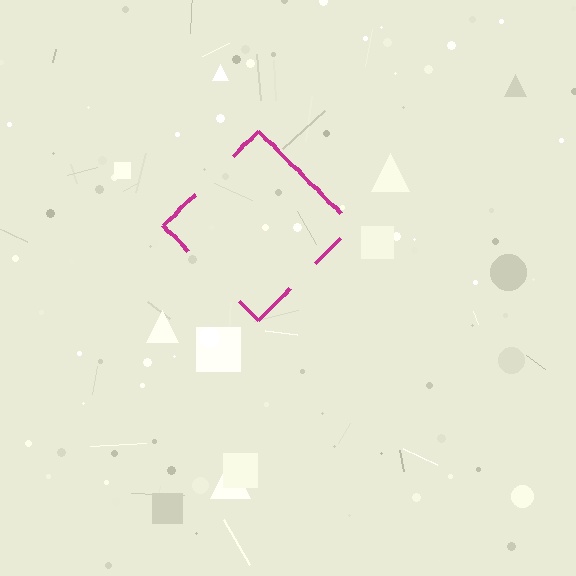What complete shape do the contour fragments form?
The contour fragments form a diamond.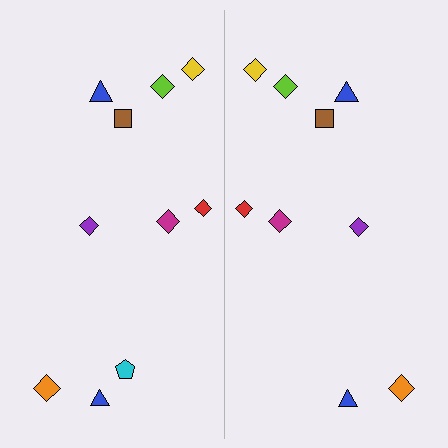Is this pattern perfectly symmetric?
No, the pattern is not perfectly symmetric. A cyan pentagon is missing from the right side.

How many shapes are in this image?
There are 19 shapes in this image.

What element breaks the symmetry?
A cyan pentagon is missing from the right side.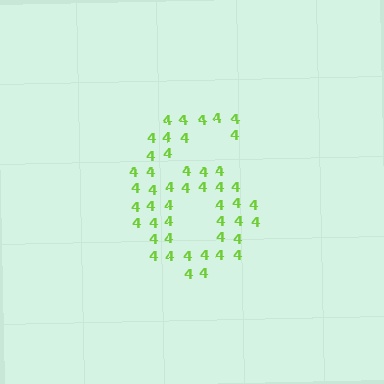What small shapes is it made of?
It is made of small digit 4's.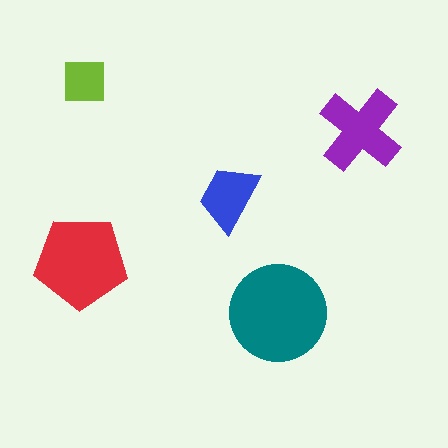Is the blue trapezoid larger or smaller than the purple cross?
Smaller.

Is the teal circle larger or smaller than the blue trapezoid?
Larger.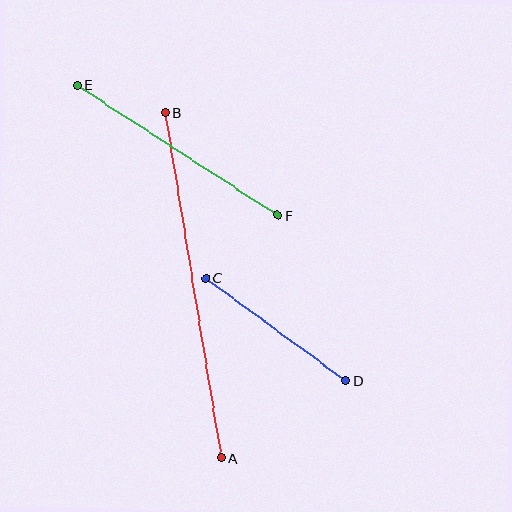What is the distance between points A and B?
The distance is approximately 350 pixels.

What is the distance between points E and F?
The distance is approximately 239 pixels.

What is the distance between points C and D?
The distance is approximately 174 pixels.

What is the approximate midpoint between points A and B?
The midpoint is at approximately (194, 285) pixels.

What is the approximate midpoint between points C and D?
The midpoint is at approximately (276, 329) pixels.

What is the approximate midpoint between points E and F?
The midpoint is at approximately (177, 150) pixels.